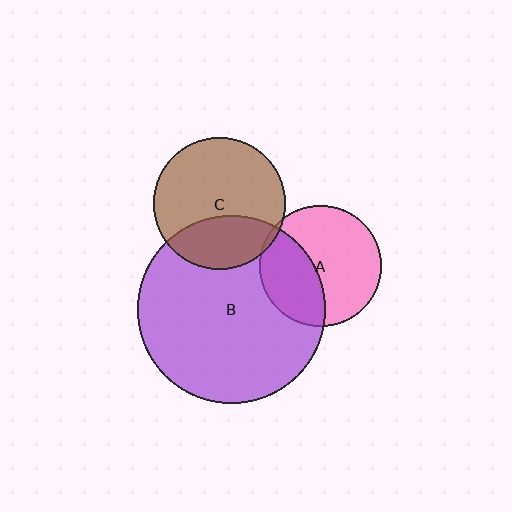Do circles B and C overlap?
Yes.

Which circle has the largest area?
Circle B (purple).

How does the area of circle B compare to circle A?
Approximately 2.4 times.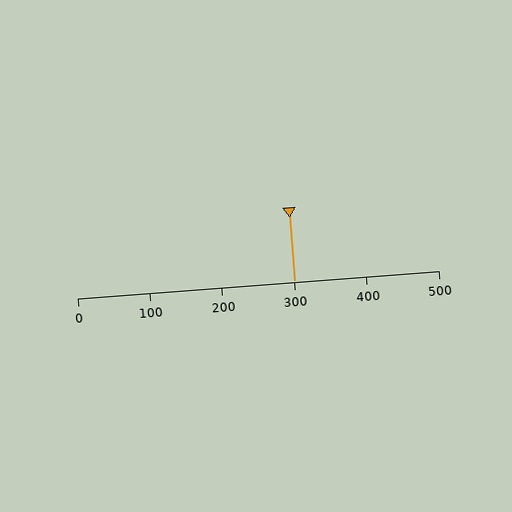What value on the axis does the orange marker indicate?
The marker indicates approximately 300.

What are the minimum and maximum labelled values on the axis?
The axis runs from 0 to 500.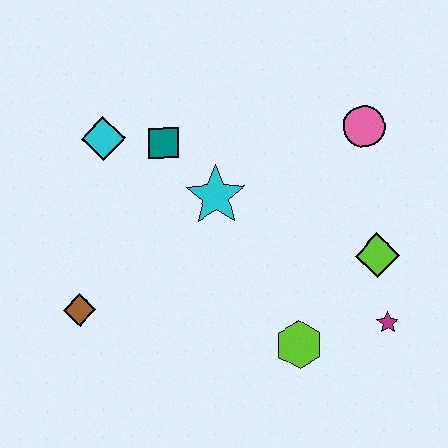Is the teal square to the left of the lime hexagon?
Yes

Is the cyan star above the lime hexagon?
Yes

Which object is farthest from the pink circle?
The brown diamond is farthest from the pink circle.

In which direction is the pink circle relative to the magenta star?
The pink circle is above the magenta star.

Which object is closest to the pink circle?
The lime diamond is closest to the pink circle.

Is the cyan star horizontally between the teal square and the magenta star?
Yes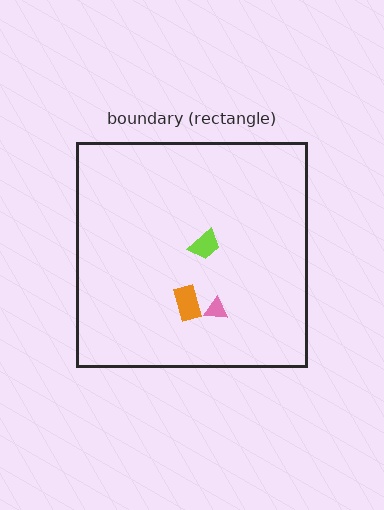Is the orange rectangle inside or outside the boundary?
Inside.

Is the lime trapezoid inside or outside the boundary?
Inside.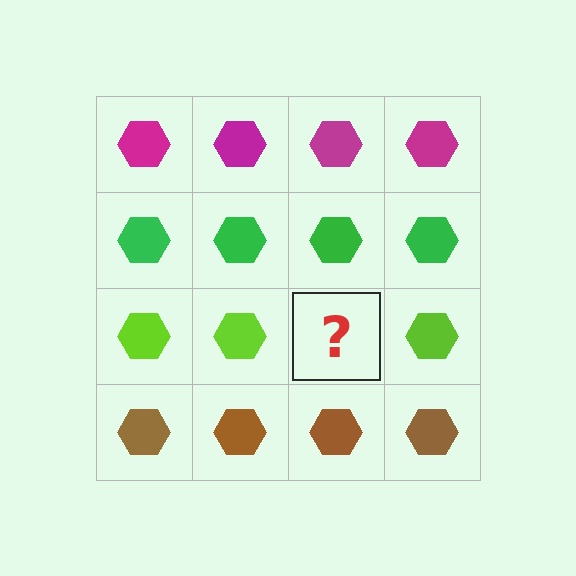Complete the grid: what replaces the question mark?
The question mark should be replaced with a lime hexagon.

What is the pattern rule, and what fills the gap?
The rule is that each row has a consistent color. The gap should be filled with a lime hexagon.